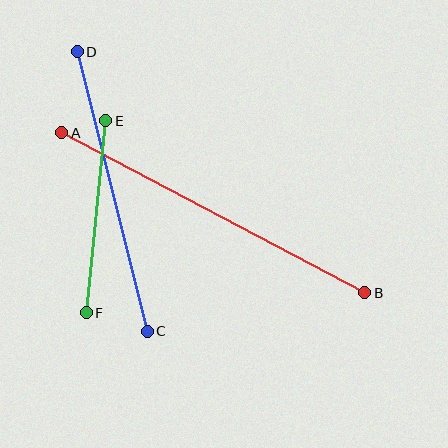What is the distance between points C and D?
The distance is approximately 288 pixels.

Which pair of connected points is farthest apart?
Points A and B are farthest apart.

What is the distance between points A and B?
The distance is approximately 343 pixels.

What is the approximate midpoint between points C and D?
The midpoint is at approximately (112, 192) pixels.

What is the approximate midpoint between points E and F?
The midpoint is at approximately (96, 217) pixels.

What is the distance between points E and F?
The distance is approximately 193 pixels.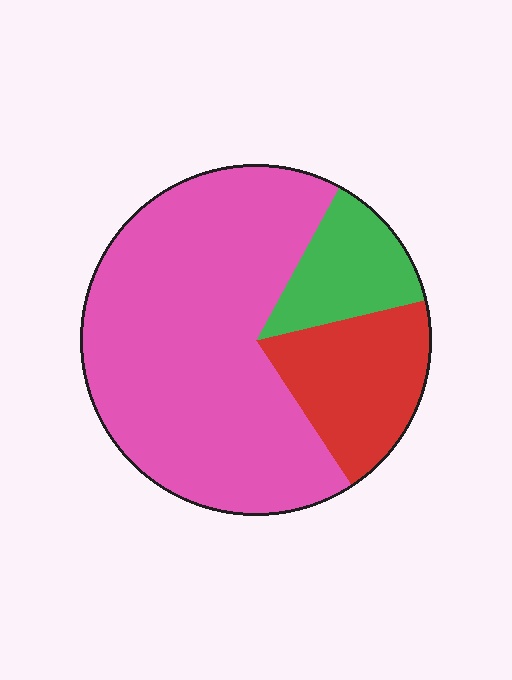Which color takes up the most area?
Pink, at roughly 65%.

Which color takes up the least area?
Green, at roughly 15%.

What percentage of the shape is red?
Red takes up about one fifth (1/5) of the shape.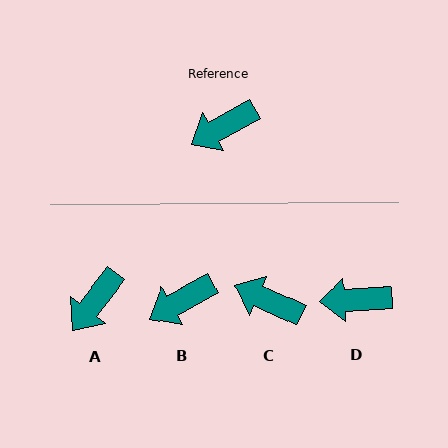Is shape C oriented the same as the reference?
No, it is off by about 54 degrees.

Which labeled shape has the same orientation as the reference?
B.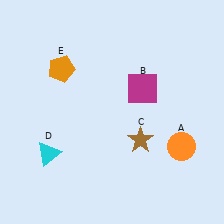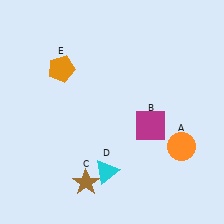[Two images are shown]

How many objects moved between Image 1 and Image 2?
3 objects moved between the two images.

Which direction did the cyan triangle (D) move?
The cyan triangle (D) moved right.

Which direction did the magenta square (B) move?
The magenta square (B) moved down.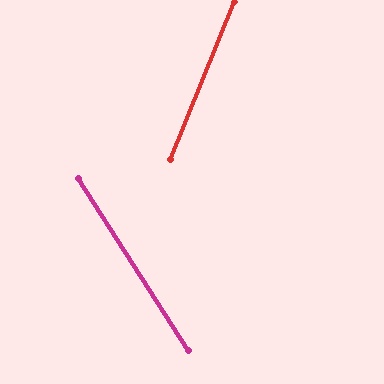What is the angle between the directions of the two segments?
Approximately 55 degrees.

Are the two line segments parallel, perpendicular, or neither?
Neither parallel nor perpendicular — they differ by about 55°.